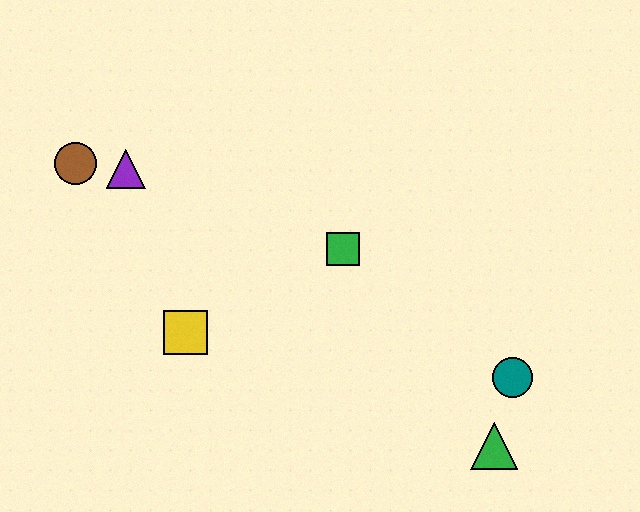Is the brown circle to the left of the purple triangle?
Yes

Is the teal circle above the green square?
No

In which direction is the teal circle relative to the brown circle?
The teal circle is to the right of the brown circle.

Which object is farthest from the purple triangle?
The green triangle is farthest from the purple triangle.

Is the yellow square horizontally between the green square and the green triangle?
No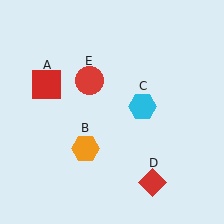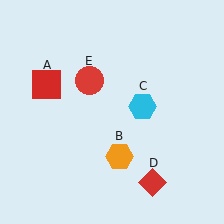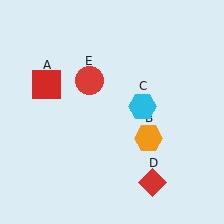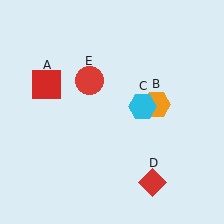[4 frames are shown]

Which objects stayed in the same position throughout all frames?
Red square (object A) and cyan hexagon (object C) and red diamond (object D) and red circle (object E) remained stationary.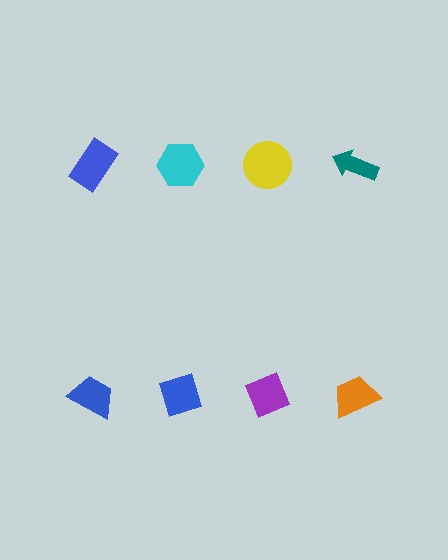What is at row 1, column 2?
A cyan hexagon.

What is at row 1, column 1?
A blue rectangle.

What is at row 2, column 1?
A blue trapezoid.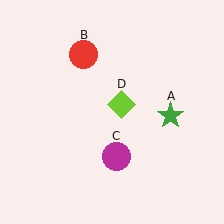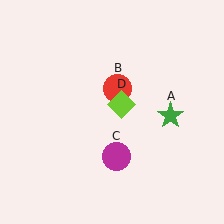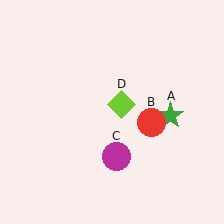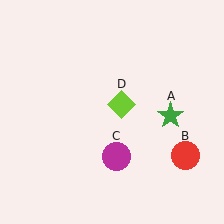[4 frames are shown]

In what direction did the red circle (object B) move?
The red circle (object B) moved down and to the right.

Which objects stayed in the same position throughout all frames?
Green star (object A) and magenta circle (object C) and lime diamond (object D) remained stationary.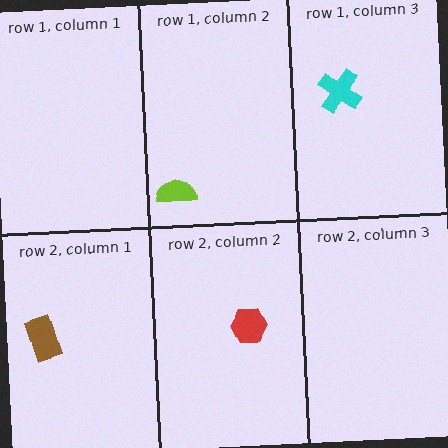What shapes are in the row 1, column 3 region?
The cyan cross.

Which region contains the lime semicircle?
The row 1, column 2 region.